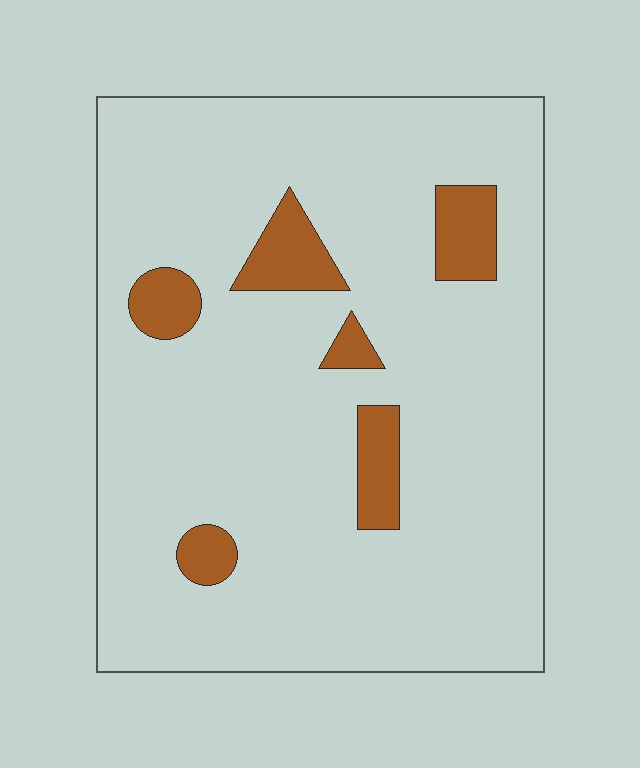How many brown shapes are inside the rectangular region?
6.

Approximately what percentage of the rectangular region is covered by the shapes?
Approximately 10%.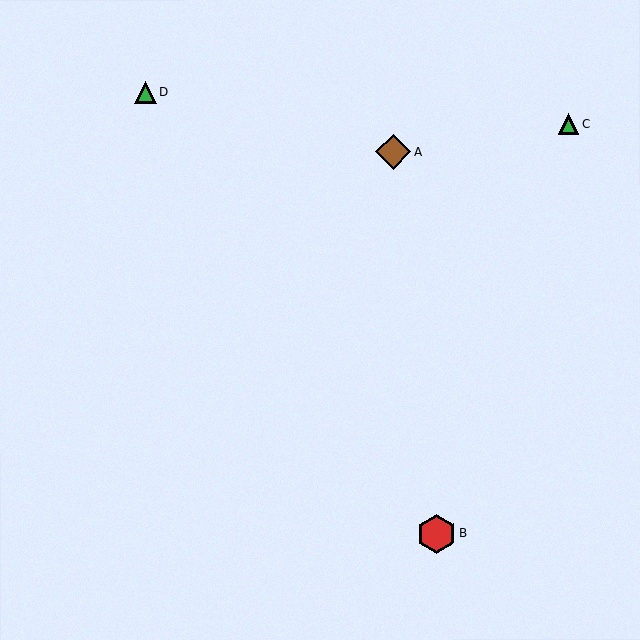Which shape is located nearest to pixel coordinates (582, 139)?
The green triangle (labeled C) at (569, 124) is nearest to that location.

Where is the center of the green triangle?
The center of the green triangle is at (569, 124).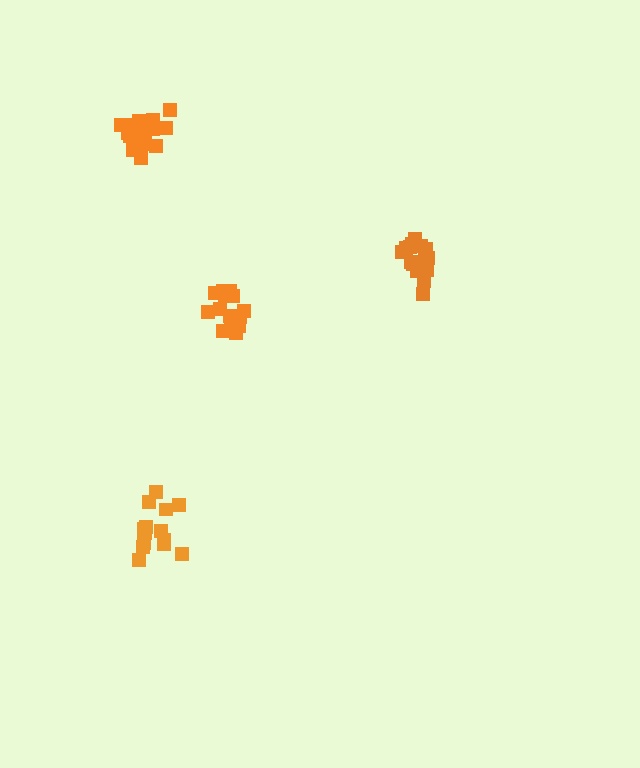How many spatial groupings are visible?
There are 4 spatial groupings.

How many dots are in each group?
Group 1: 17 dots, Group 2: 20 dots, Group 3: 14 dots, Group 4: 19 dots (70 total).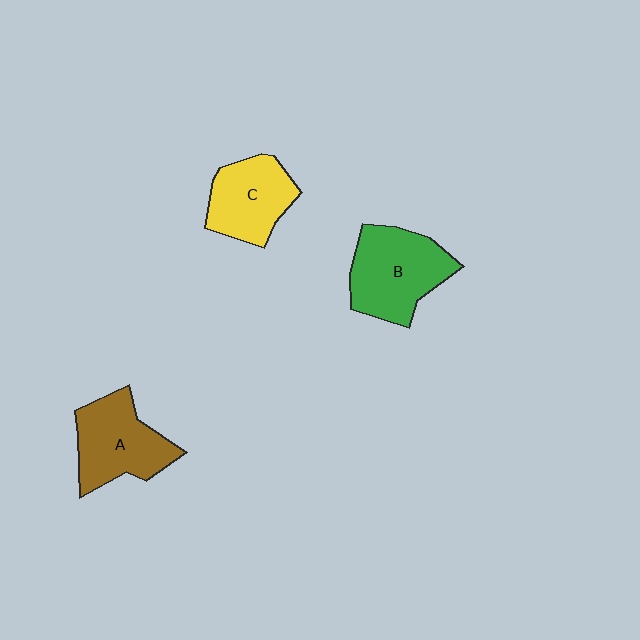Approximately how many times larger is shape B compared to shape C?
Approximately 1.3 times.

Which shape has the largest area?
Shape B (green).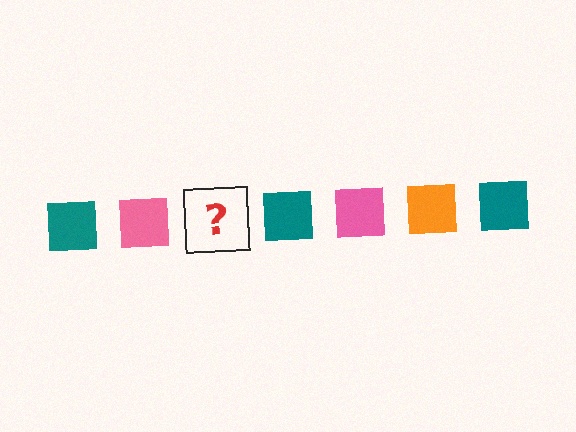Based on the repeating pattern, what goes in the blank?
The blank should be an orange square.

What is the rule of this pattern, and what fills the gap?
The rule is that the pattern cycles through teal, pink, orange squares. The gap should be filled with an orange square.